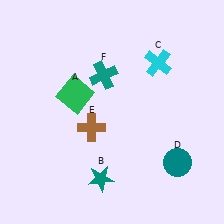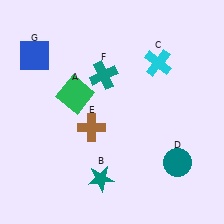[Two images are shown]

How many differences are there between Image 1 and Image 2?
There is 1 difference between the two images.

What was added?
A blue square (G) was added in Image 2.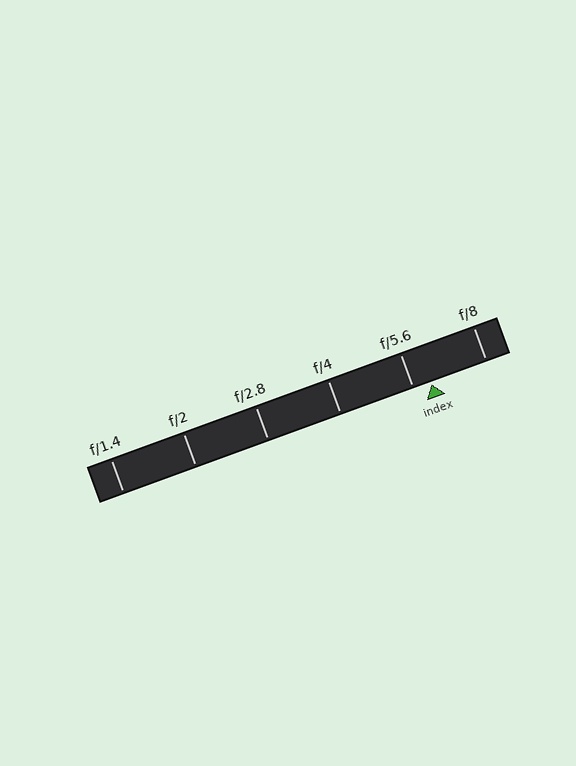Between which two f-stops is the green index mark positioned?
The index mark is between f/5.6 and f/8.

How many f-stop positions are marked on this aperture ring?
There are 6 f-stop positions marked.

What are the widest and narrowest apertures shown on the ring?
The widest aperture shown is f/1.4 and the narrowest is f/8.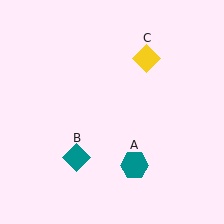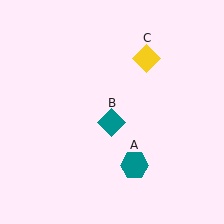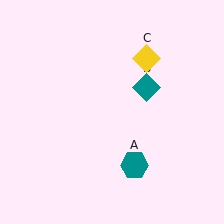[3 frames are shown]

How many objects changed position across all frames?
1 object changed position: teal diamond (object B).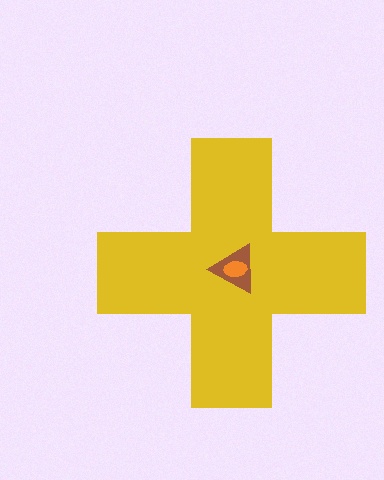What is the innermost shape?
The orange ellipse.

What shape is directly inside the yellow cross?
The brown triangle.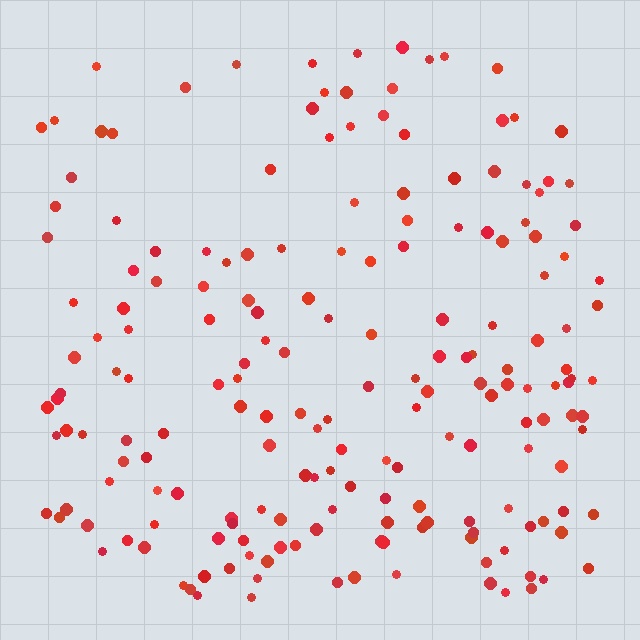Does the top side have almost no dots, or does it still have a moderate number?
Still a moderate number, just noticeably fewer than the bottom.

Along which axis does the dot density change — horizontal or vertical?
Vertical.